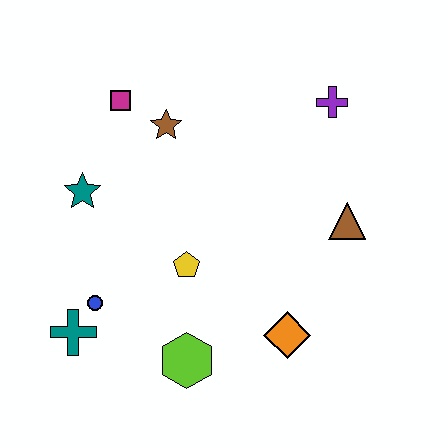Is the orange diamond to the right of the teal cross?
Yes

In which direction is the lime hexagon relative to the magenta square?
The lime hexagon is below the magenta square.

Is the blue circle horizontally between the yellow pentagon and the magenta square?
No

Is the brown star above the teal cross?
Yes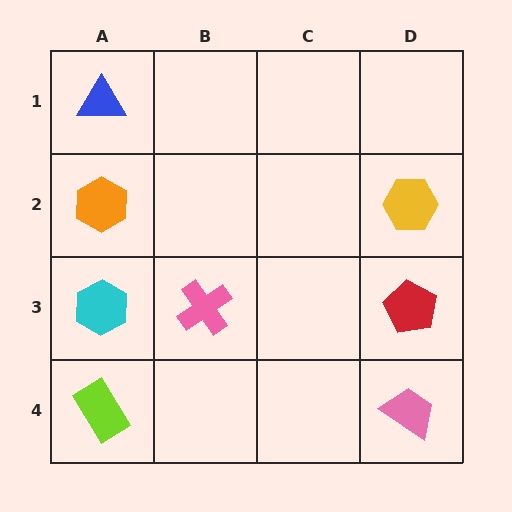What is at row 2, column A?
An orange hexagon.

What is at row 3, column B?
A pink cross.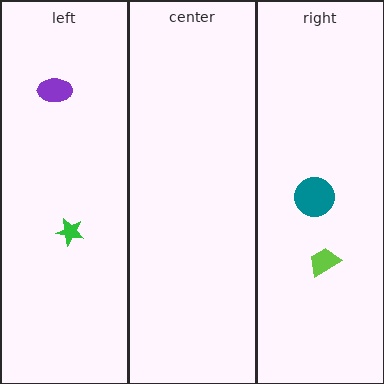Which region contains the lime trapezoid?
The right region.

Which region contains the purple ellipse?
The left region.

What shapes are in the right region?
The teal circle, the lime trapezoid.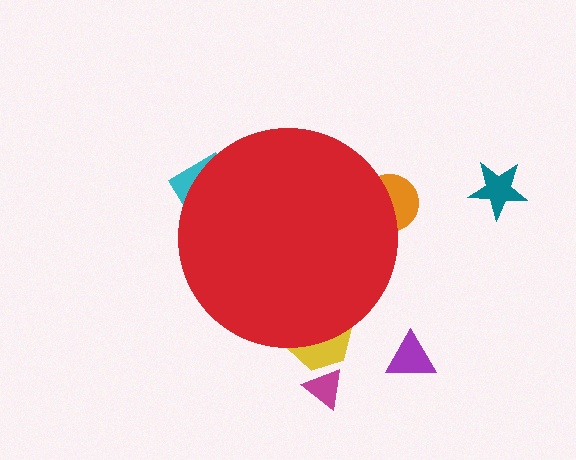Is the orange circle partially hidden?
Yes, the orange circle is partially hidden behind the red circle.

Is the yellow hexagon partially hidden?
Yes, the yellow hexagon is partially hidden behind the red circle.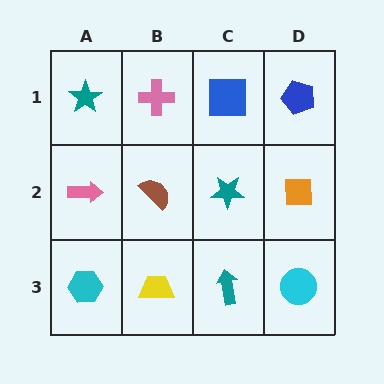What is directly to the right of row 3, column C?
A cyan circle.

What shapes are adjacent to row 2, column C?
A blue square (row 1, column C), a teal arrow (row 3, column C), a brown semicircle (row 2, column B), an orange square (row 2, column D).